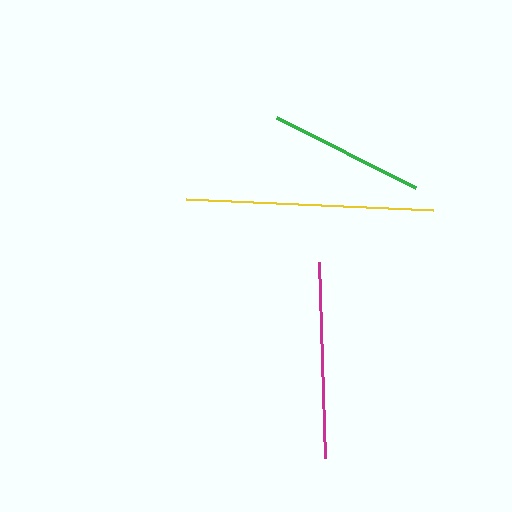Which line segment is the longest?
The yellow line is the longest at approximately 247 pixels.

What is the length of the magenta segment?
The magenta segment is approximately 196 pixels long.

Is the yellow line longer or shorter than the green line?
The yellow line is longer than the green line.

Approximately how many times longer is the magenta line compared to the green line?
The magenta line is approximately 1.3 times the length of the green line.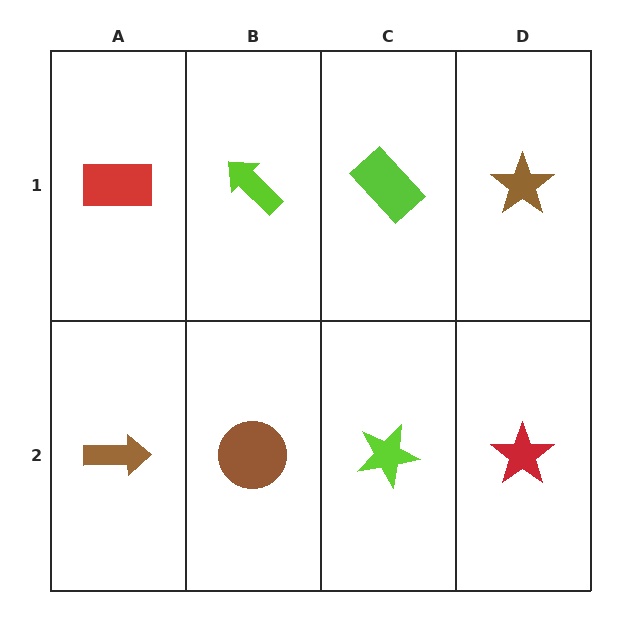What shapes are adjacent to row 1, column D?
A red star (row 2, column D), a lime rectangle (row 1, column C).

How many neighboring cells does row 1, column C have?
3.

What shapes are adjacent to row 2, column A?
A red rectangle (row 1, column A), a brown circle (row 2, column B).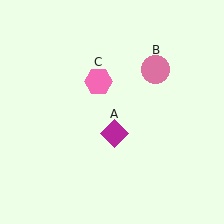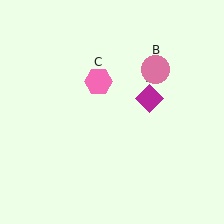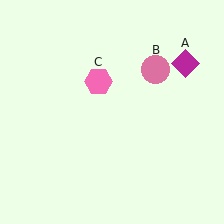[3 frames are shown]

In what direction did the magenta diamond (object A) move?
The magenta diamond (object A) moved up and to the right.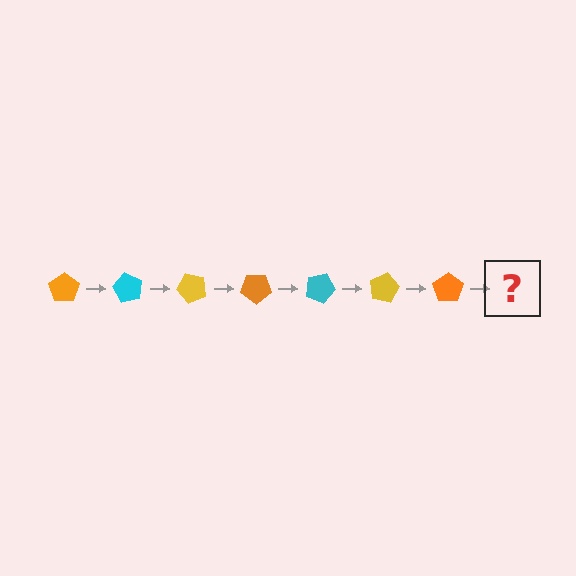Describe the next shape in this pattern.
It should be a cyan pentagon, rotated 420 degrees from the start.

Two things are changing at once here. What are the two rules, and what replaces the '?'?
The two rules are that it rotates 60 degrees each step and the color cycles through orange, cyan, and yellow. The '?' should be a cyan pentagon, rotated 420 degrees from the start.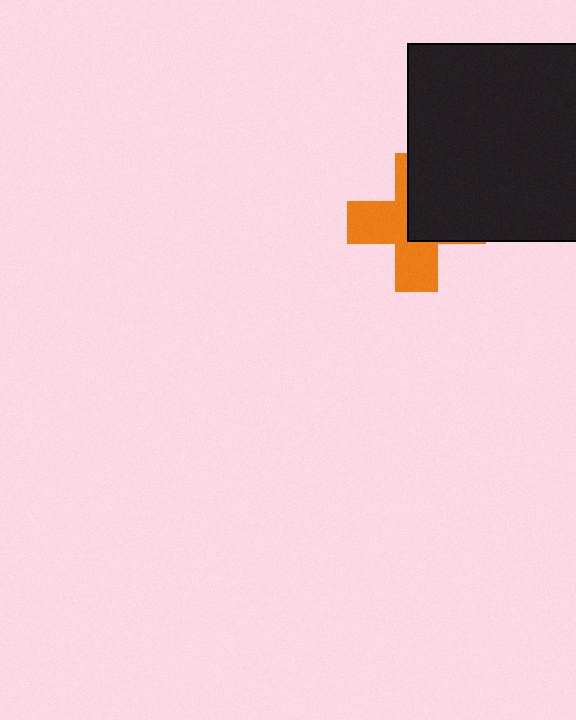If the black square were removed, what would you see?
You would see the complete orange cross.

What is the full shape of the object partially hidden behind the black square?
The partially hidden object is an orange cross.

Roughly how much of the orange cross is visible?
About half of it is visible (roughly 54%).